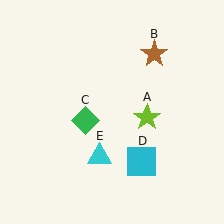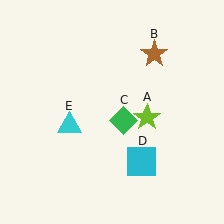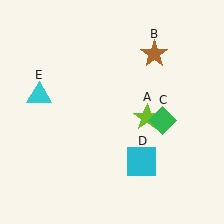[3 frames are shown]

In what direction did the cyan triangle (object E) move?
The cyan triangle (object E) moved up and to the left.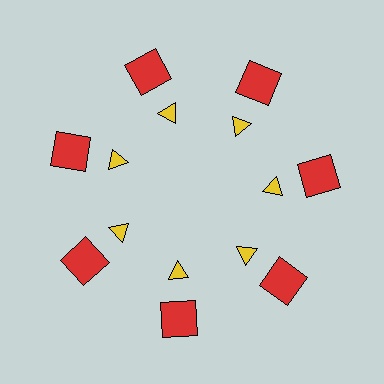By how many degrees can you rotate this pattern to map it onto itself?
The pattern maps onto itself every 51 degrees of rotation.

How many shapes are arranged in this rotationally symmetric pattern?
There are 14 shapes, arranged in 7 groups of 2.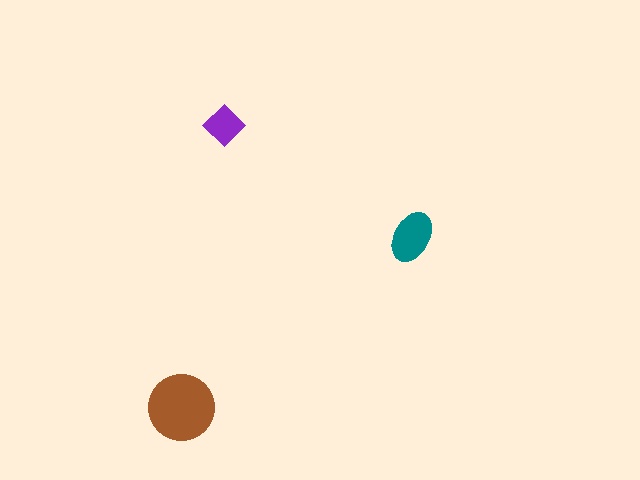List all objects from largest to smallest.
The brown circle, the teal ellipse, the purple diamond.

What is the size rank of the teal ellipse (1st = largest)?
2nd.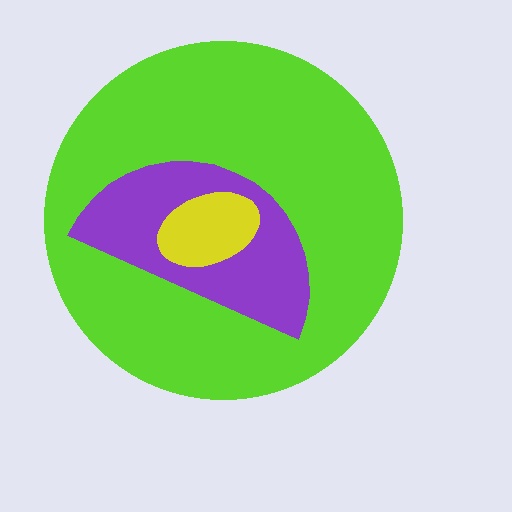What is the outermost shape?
The lime circle.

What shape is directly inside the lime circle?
The purple semicircle.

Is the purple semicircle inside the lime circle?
Yes.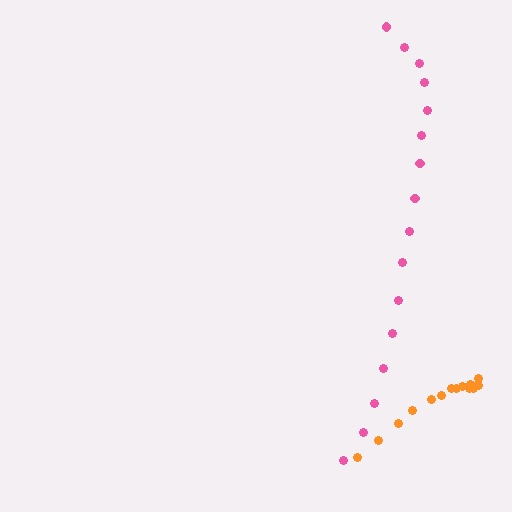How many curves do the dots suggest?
There are 2 distinct paths.